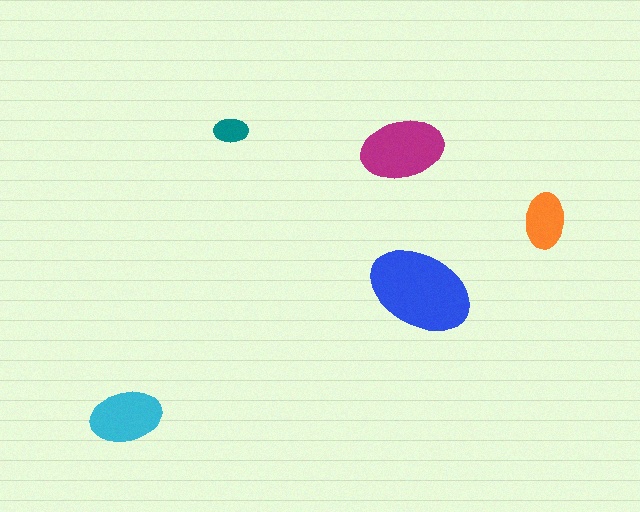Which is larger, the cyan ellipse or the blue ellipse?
The blue one.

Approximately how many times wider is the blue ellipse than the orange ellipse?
About 2 times wider.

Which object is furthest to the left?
The cyan ellipse is leftmost.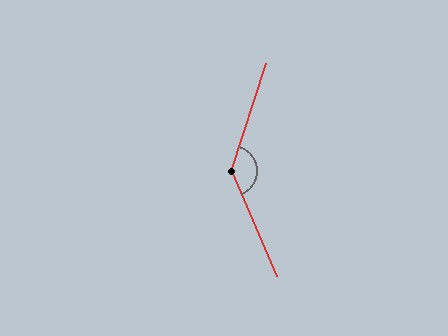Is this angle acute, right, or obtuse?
It is obtuse.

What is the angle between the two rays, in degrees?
Approximately 139 degrees.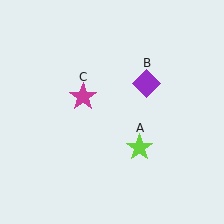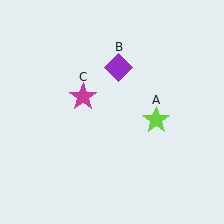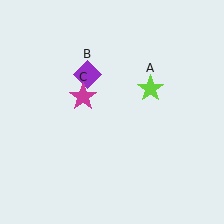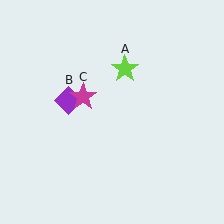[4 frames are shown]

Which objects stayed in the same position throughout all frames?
Magenta star (object C) remained stationary.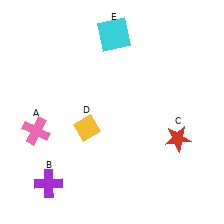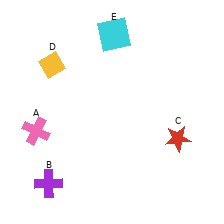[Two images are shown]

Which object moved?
The yellow diamond (D) moved up.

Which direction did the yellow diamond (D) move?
The yellow diamond (D) moved up.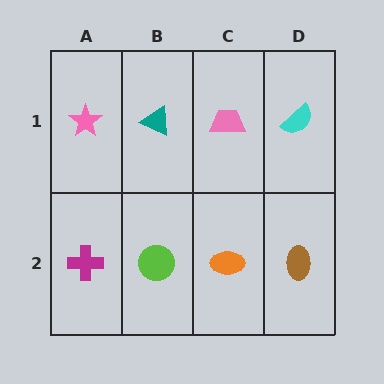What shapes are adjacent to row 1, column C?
An orange ellipse (row 2, column C), a teal triangle (row 1, column B), a cyan semicircle (row 1, column D).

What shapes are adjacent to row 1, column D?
A brown ellipse (row 2, column D), a pink trapezoid (row 1, column C).